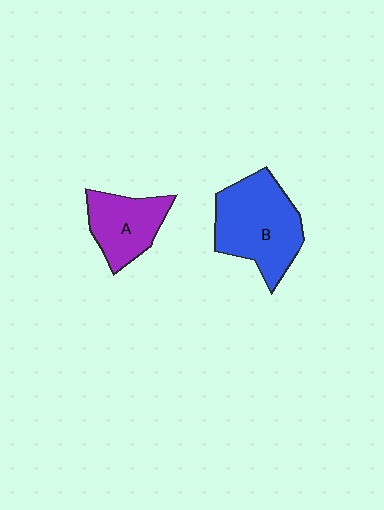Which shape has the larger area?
Shape B (blue).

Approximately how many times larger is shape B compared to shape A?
Approximately 1.5 times.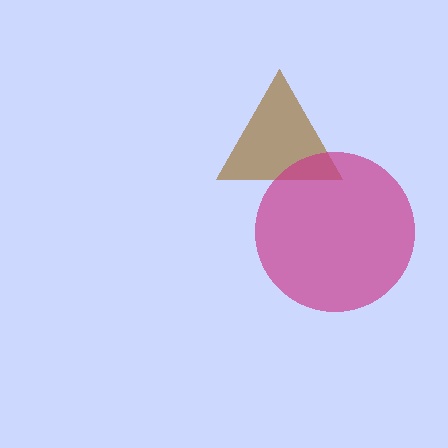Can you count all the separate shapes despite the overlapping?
Yes, there are 2 separate shapes.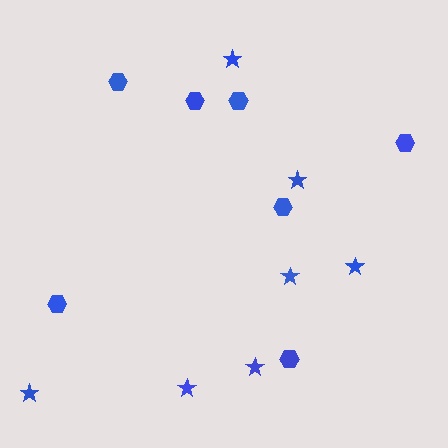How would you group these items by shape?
There are 2 groups: one group of stars (7) and one group of hexagons (7).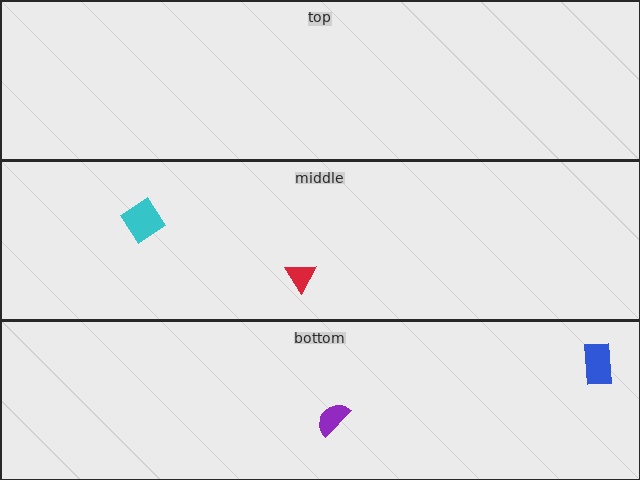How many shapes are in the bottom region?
2.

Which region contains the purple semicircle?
The bottom region.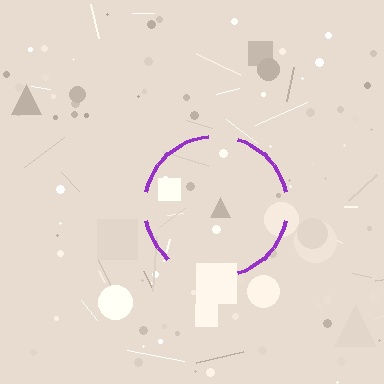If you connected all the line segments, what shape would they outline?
They would outline a circle.